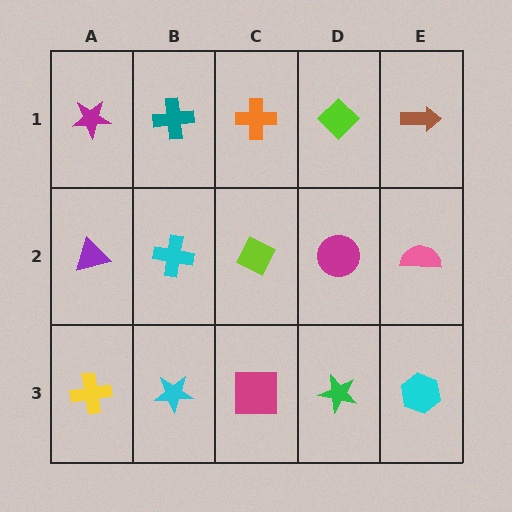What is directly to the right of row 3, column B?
A magenta square.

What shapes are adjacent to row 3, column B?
A cyan cross (row 2, column B), a yellow cross (row 3, column A), a magenta square (row 3, column C).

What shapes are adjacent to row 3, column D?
A magenta circle (row 2, column D), a magenta square (row 3, column C), a cyan hexagon (row 3, column E).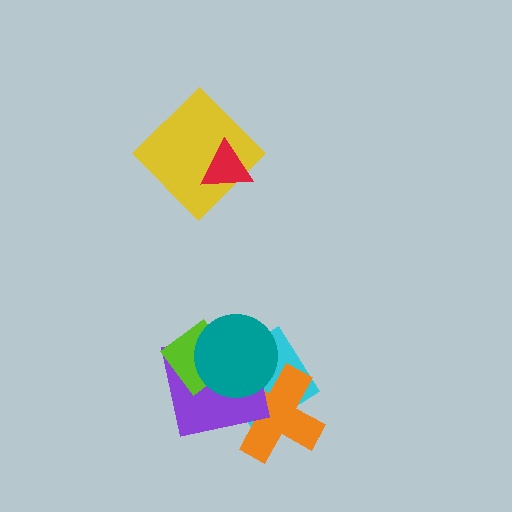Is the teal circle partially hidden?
No, no other shape covers it.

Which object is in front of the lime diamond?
The teal circle is in front of the lime diamond.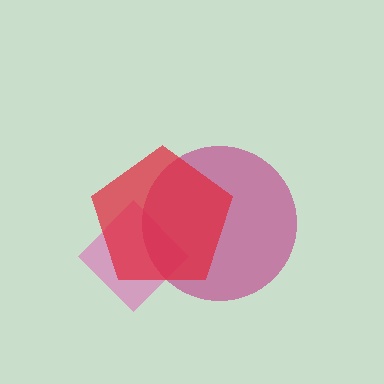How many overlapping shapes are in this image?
There are 3 overlapping shapes in the image.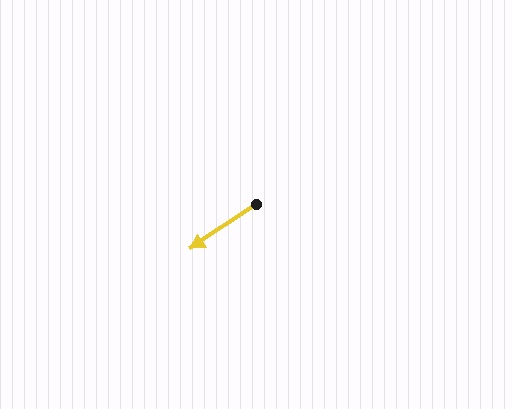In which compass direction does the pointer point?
Southwest.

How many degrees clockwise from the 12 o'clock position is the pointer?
Approximately 236 degrees.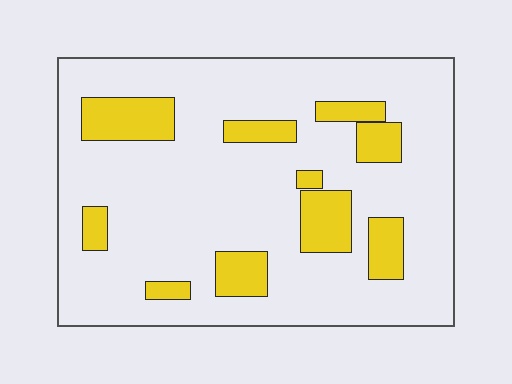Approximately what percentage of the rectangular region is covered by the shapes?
Approximately 20%.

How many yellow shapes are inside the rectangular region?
10.